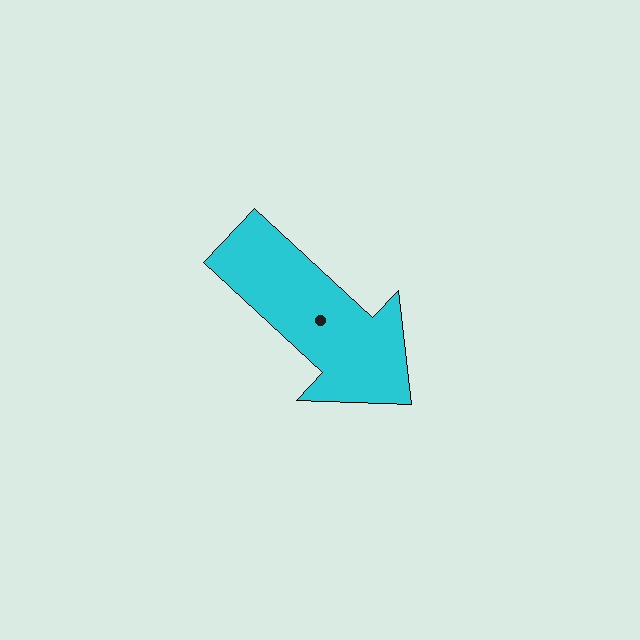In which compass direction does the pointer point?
Southeast.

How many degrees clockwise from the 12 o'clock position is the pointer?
Approximately 133 degrees.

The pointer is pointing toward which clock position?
Roughly 4 o'clock.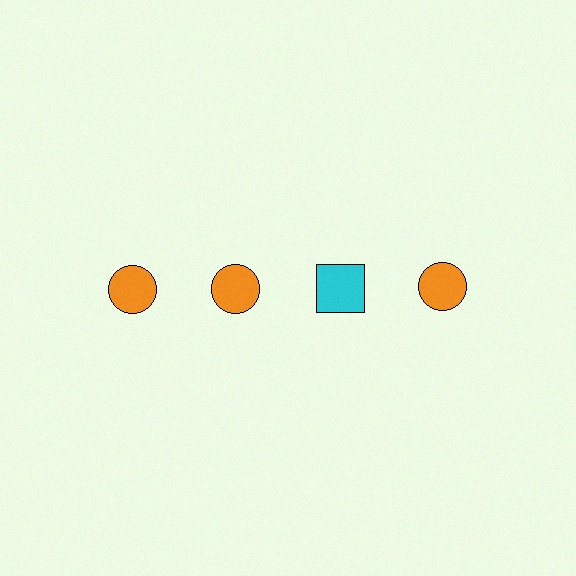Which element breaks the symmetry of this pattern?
The cyan square in the top row, center column breaks the symmetry. All other shapes are orange circles.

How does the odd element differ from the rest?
It differs in both color (cyan instead of orange) and shape (square instead of circle).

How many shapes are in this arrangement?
There are 4 shapes arranged in a grid pattern.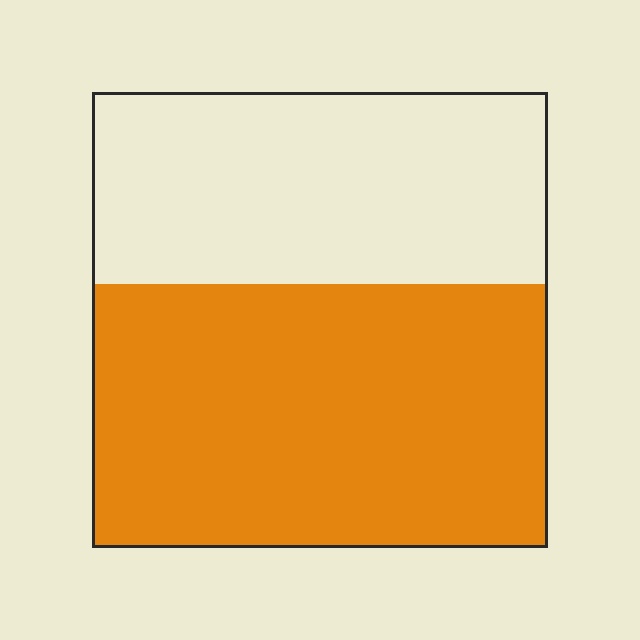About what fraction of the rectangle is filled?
About three fifths (3/5).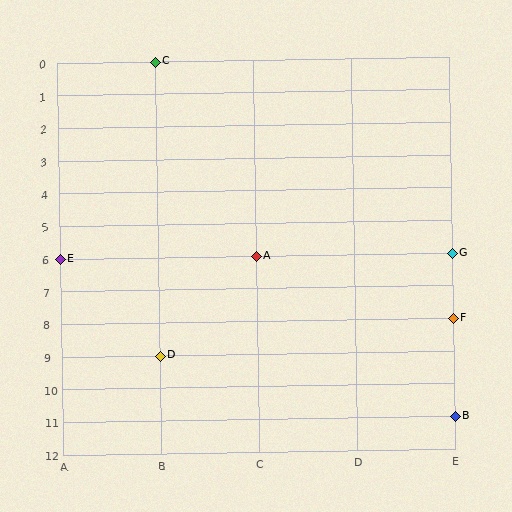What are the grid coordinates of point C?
Point C is at grid coordinates (B, 0).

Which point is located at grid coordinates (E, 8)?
Point F is at (E, 8).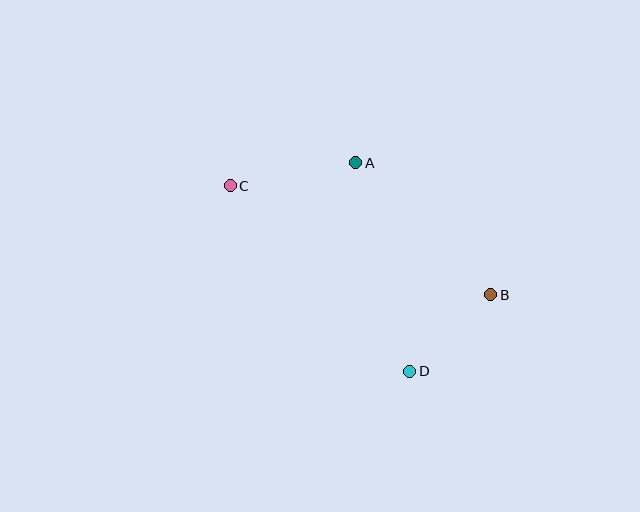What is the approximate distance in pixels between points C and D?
The distance between C and D is approximately 258 pixels.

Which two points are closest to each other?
Points B and D are closest to each other.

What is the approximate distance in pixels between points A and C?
The distance between A and C is approximately 127 pixels.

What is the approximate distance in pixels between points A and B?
The distance between A and B is approximately 189 pixels.